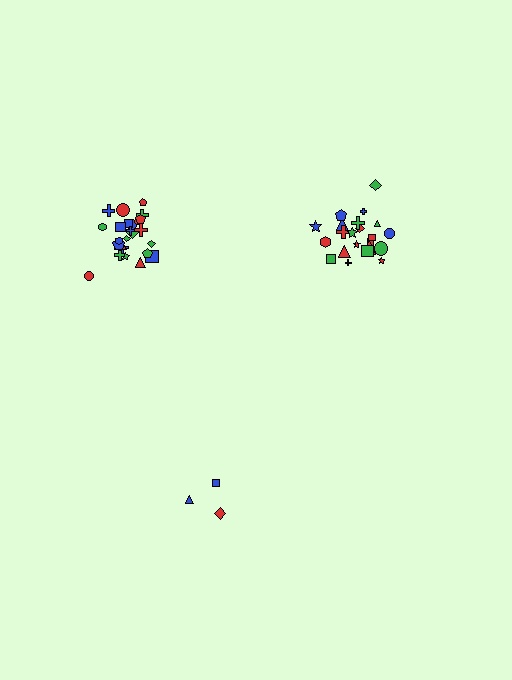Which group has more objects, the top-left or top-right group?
The top-left group.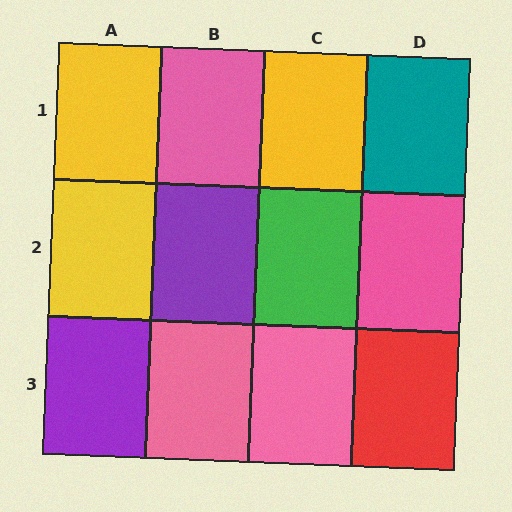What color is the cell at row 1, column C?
Yellow.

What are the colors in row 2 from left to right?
Yellow, purple, green, pink.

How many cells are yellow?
3 cells are yellow.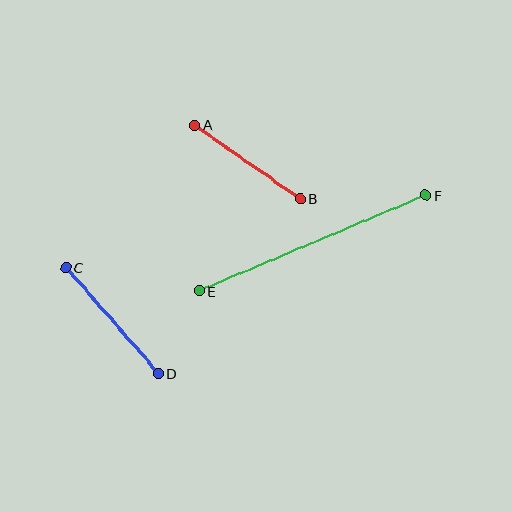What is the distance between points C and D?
The distance is approximately 141 pixels.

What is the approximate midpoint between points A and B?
The midpoint is at approximately (247, 162) pixels.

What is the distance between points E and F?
The distance is approximately 246 pixels.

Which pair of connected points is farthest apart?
Points E and F are farthest apart.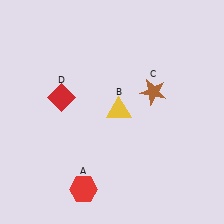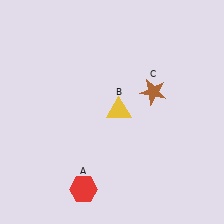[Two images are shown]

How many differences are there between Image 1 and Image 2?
There is 1 difference between the two images.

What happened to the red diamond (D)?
The red diamond (D) was removed in Image 2. It was in the top-left area of Image 1.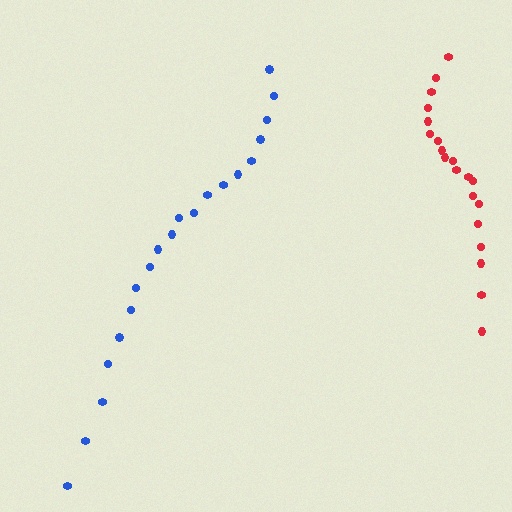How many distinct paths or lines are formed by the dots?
There are 2 distinct paths.